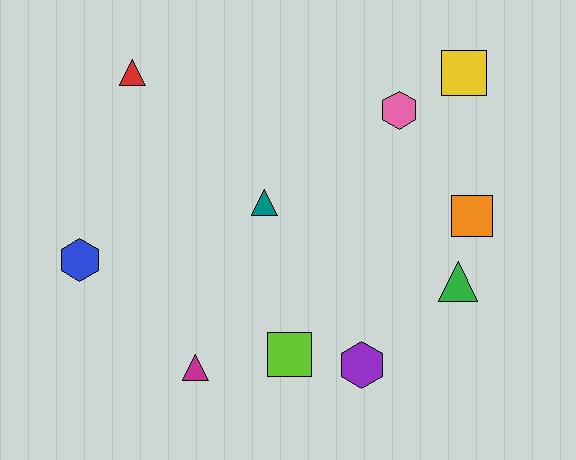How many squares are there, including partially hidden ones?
There are 3 squares.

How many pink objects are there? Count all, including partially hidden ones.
There is 1 pink object.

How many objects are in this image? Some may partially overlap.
There are 10 objects.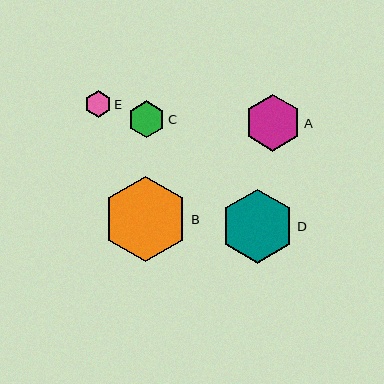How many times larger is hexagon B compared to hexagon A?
Hexagon B is approximately 1.5 times the size of hexagon A.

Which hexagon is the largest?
Hexagon B is the largest with a size of approximately 85 pixels.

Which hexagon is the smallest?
Hexagon E is the smallest with a size of approximately 27 pixels.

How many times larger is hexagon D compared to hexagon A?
Hexagon D is approximately 1.3 times the size of hexagon A.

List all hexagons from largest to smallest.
From largest to smallest: B, D, A, C, E.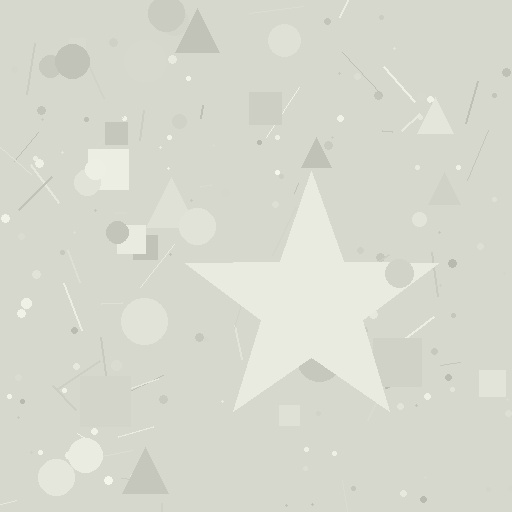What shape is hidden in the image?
A star is hidden in the image.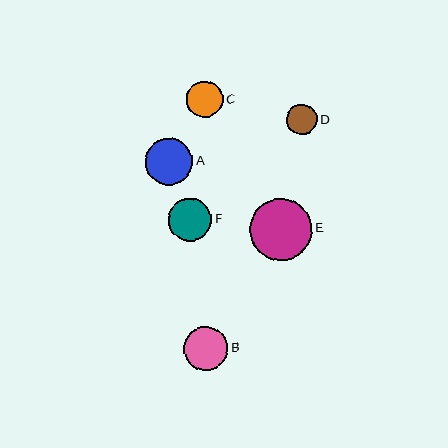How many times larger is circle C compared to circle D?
Circle C is approximately 1.2 times the size of circle D.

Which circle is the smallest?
Circle D is the smallest with a size of approximately 30 pixels.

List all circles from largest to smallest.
From largest to smallest: E, A, B, F, C, D.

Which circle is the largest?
Circle E is the largest with a size of approximately 62 pixels.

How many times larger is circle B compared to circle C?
Circle B is approximately 1.2 times the size of circle C.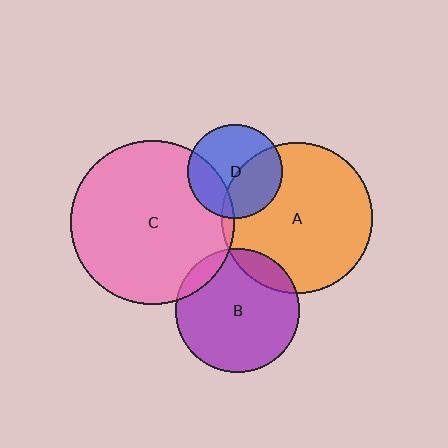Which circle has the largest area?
Circle C (pink).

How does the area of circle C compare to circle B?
Approximately 1.7 times.